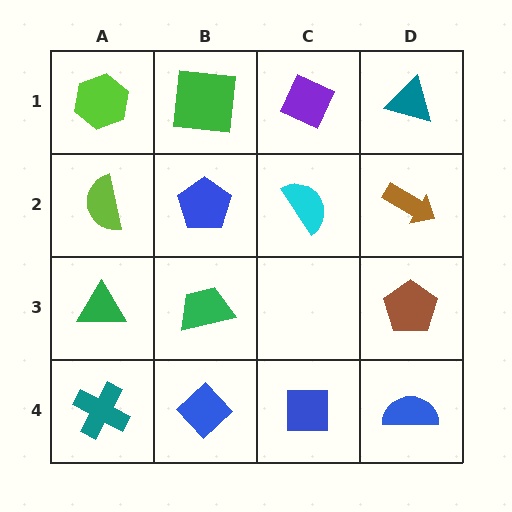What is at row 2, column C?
A cyan semicircle.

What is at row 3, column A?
A green triangle.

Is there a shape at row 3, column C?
No, that cell is empty.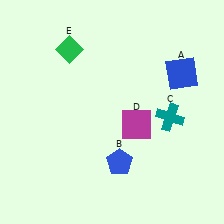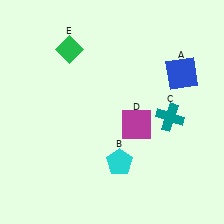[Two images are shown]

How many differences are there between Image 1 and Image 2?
There is 1 difference between the two images.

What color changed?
The pentagon (B) changed from blue in Image 1 to cyan in Image 2.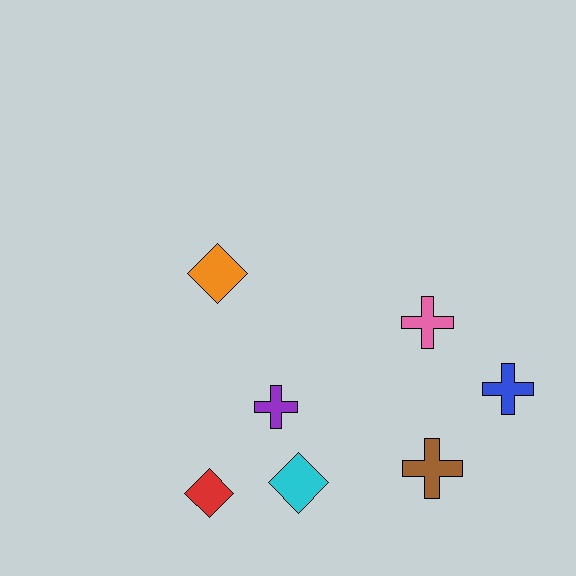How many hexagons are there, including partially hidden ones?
There are no hexagons.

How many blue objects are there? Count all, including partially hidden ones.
There is 1 blue object.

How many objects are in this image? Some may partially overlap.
There are 7 objects.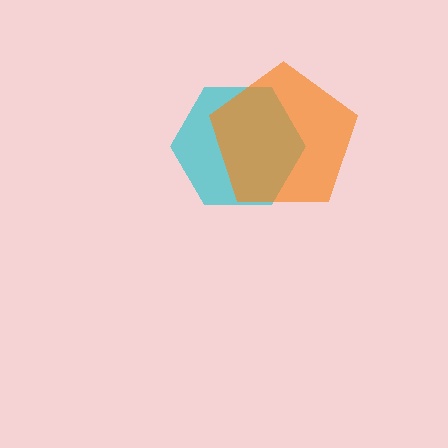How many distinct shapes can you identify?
There are 2 distinct shapes: a cyan hexagon, an orange pentagon.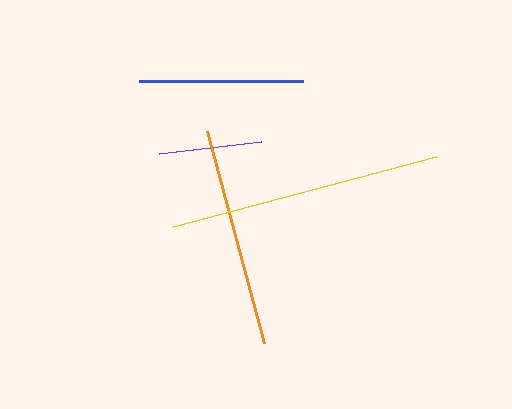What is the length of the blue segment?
The blue segment is approximately 164 pixels long.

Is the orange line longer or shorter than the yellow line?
The yellow line is longer than the orange line.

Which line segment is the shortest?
The purple line is the shortest at approximately 103 pixels.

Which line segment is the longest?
The yellow line is the longest at approximately 272 pixels.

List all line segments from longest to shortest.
From longest to shortest: yellow, orange, blue, purple.